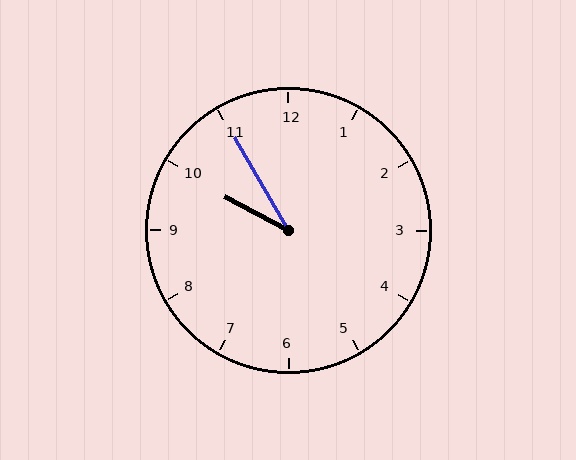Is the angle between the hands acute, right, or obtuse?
It is acute.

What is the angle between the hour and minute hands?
Approximately 32 degrees.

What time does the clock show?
9:55.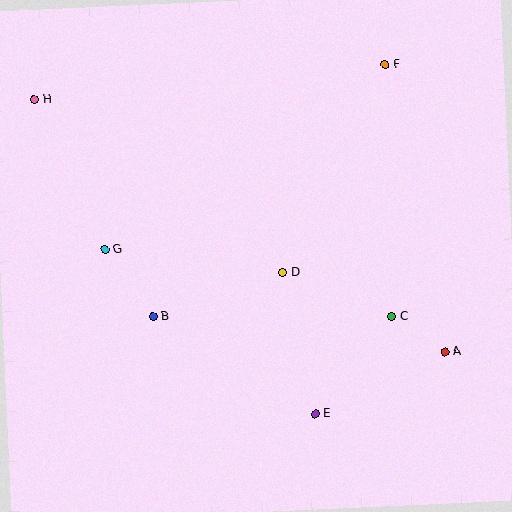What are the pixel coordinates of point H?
Point H is at (34, 100).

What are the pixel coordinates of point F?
Point F is at (385, 65).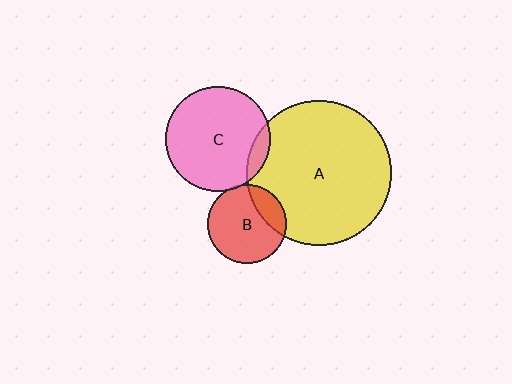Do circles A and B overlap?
Yes.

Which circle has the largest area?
Circle A (yellow).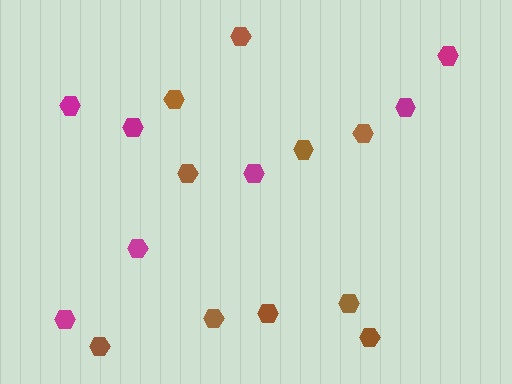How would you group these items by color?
There are 2 groups: one group of brown hexagons (10) and one group of magenta hexagons (7).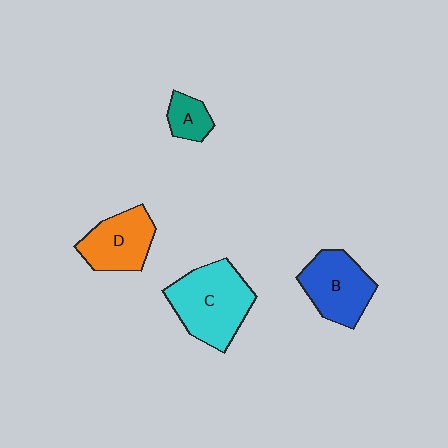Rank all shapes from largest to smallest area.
From largest to smallest: C (cyan), B (blue), D (orange), A (teal).